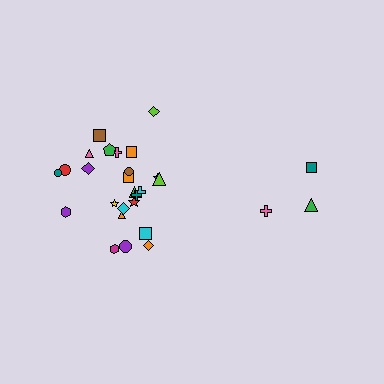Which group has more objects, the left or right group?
The left group.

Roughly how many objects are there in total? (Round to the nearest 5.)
Roughly 30 objects in total.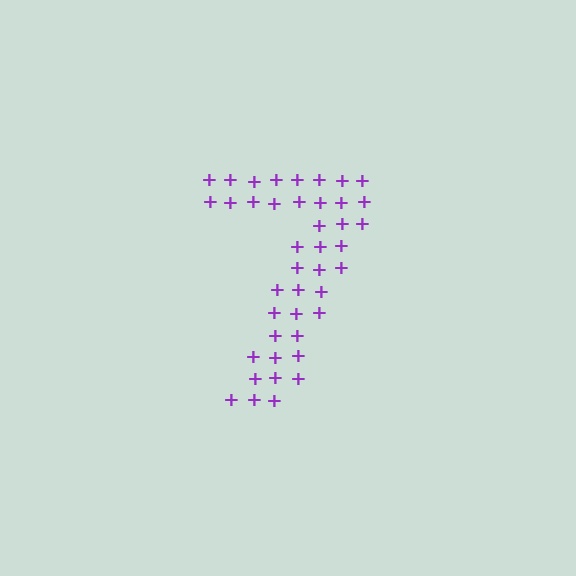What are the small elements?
The small elements are plus signs.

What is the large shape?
The large shape is the digit 7.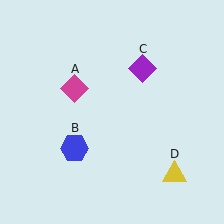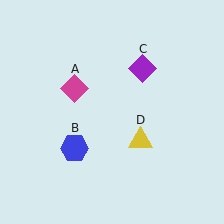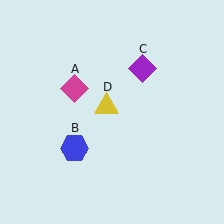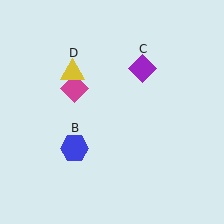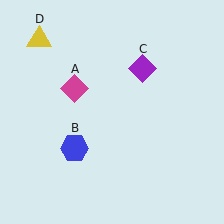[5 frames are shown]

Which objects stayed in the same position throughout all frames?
Magenta diamond (object A) and blue hexagon (object B) and purple diamond (object C) remained stationary.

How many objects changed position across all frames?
1 object changed position: yellow triangle (object D).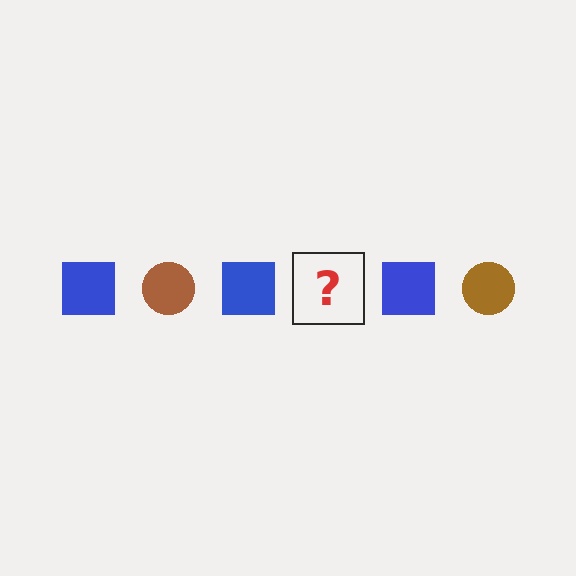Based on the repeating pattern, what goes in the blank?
The blank should be a brown circle.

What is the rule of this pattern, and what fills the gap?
The rule is that the pattern alternates between blue square and brown circle. The gap should be filled with a brown circle.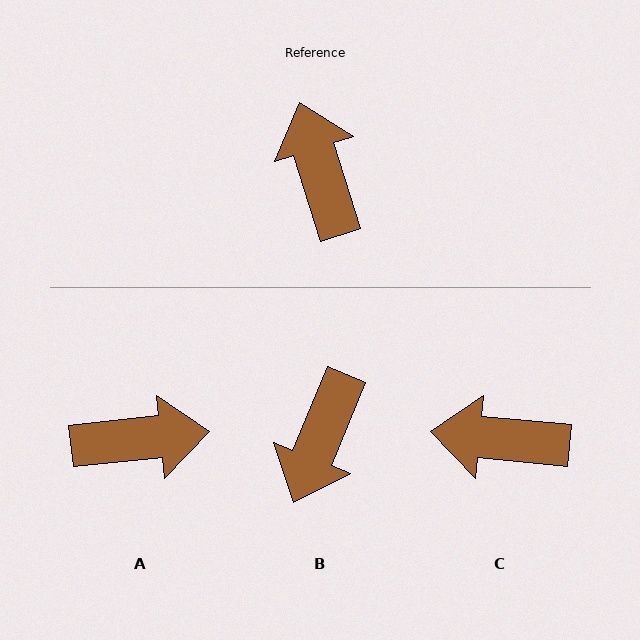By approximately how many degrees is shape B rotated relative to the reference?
Approximately 140 degrees counter-clockwise.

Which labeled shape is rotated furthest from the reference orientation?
B, about 140 degrees away.